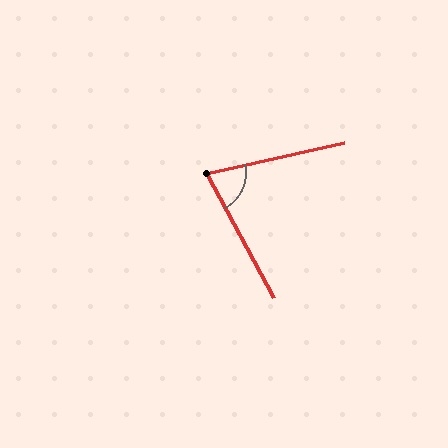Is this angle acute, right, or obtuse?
It is acute.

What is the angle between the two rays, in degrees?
Approximately 74 degrees.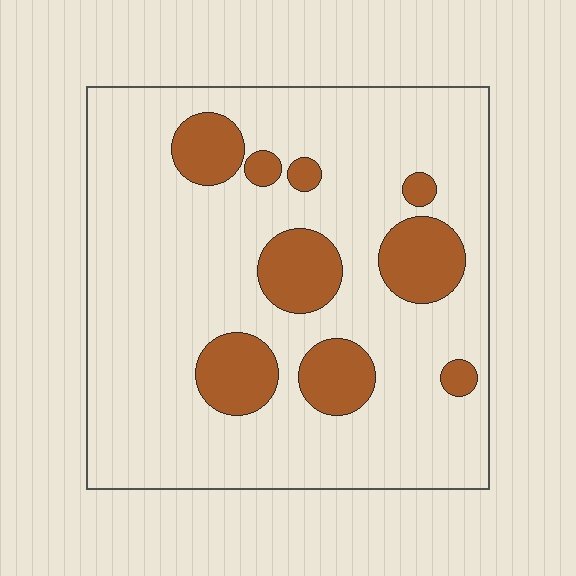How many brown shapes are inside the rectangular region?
9.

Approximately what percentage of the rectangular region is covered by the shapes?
Approximately 20%.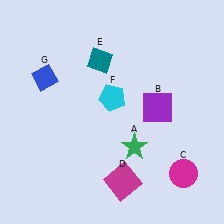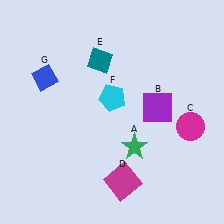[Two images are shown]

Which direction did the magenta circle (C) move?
The magenta circle (C) moved up.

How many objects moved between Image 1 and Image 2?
1 object moved between the two images.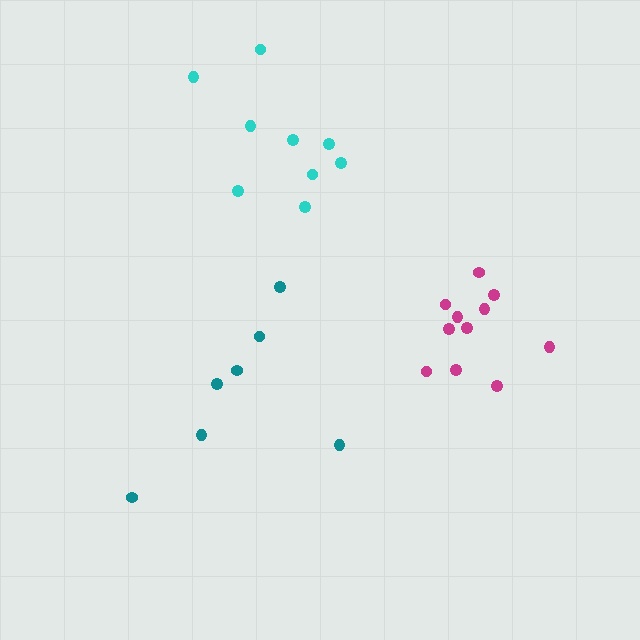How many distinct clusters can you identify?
There are 3 distinct clusters.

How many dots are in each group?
Group 1: 7 dots, Group 2: 9 dots, Group 3: 11 dots (27 total).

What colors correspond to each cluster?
The clusters are colored: teal, cyan, magenta.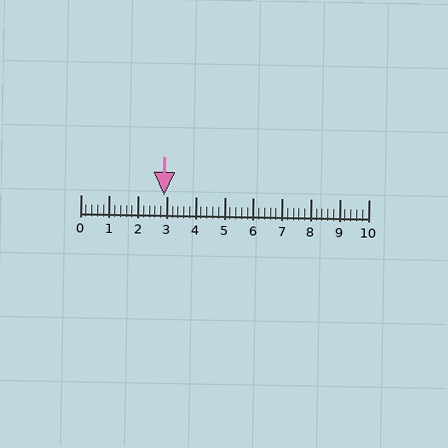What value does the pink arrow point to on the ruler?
The pink arrow points to approximately 2.9.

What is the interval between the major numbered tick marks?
The major tick marks are spaced 1 units apart.